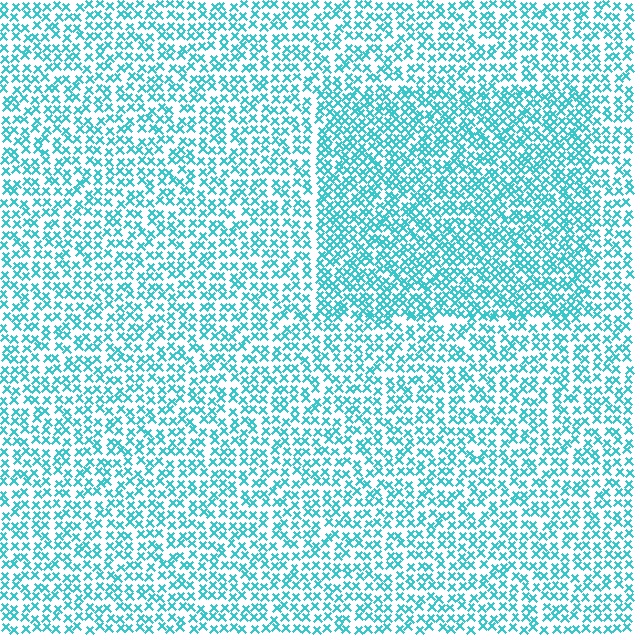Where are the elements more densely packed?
The elements are more densely packed inside the rectangle boundary.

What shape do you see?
I see a rectangle.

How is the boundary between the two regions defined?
The boundary is defined by a change in element density (approximately 1.6x ratio). All elements are the same color, size, and shape.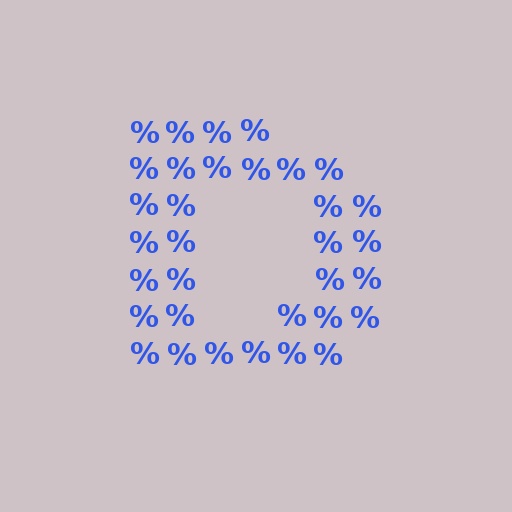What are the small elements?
The small elements are percent signs.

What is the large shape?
The large shape is the letter D.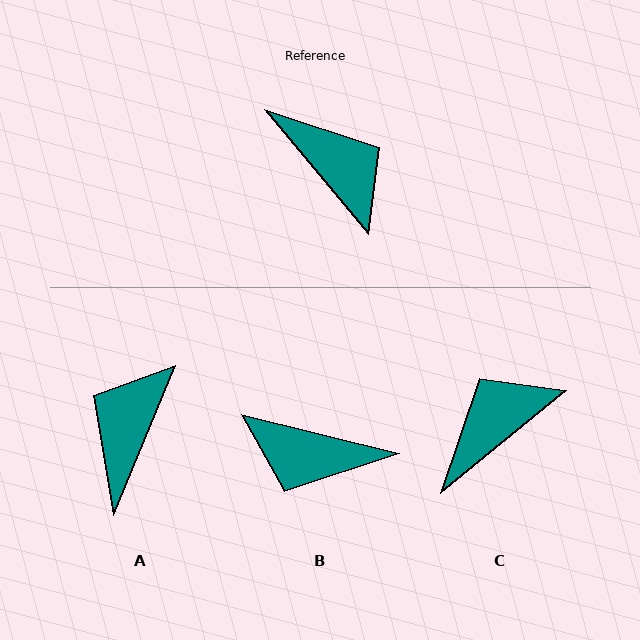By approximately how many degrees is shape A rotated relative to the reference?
Approximately 118 degrees counter-clockwise.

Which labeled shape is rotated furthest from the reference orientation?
B, about 143 degrees away.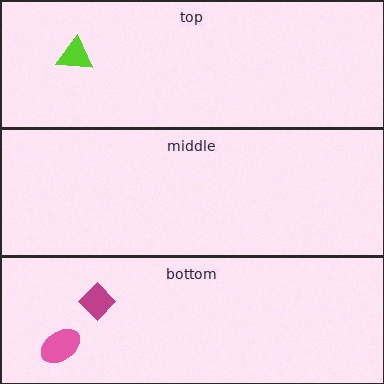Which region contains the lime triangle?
The top region.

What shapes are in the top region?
The lime triangle.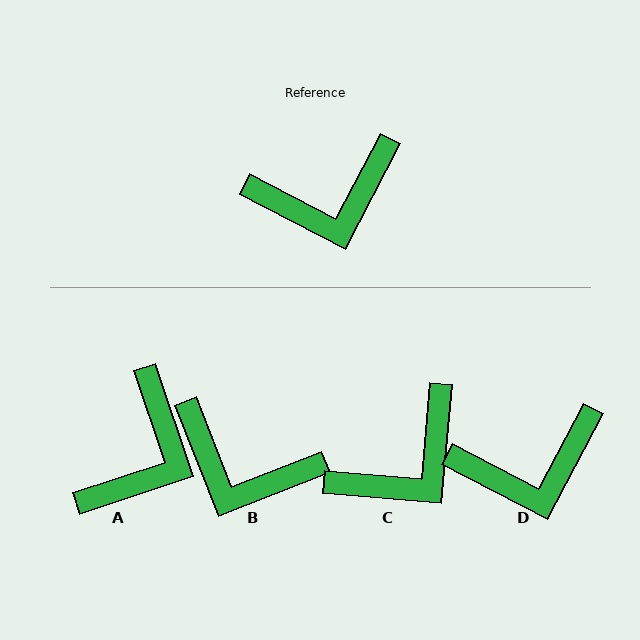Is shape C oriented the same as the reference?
No, it is off by about 23 degrees.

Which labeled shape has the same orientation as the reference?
D.